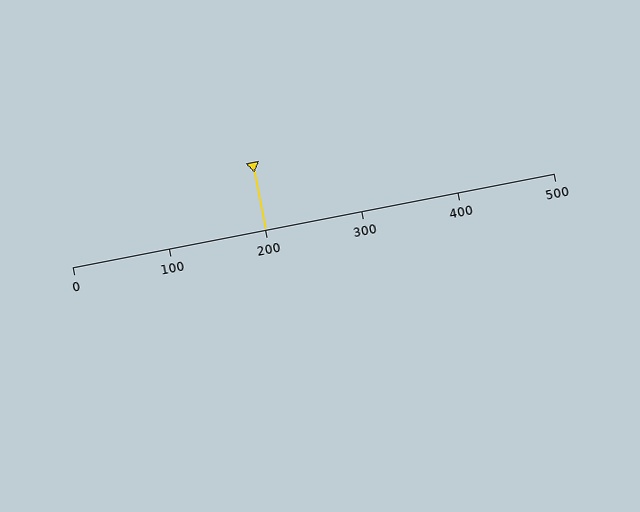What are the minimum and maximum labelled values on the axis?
The axis runs from 0 to 500.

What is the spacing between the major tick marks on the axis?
The major ticks are spaced 100 apart.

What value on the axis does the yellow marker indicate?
The marker indicates approximately 200.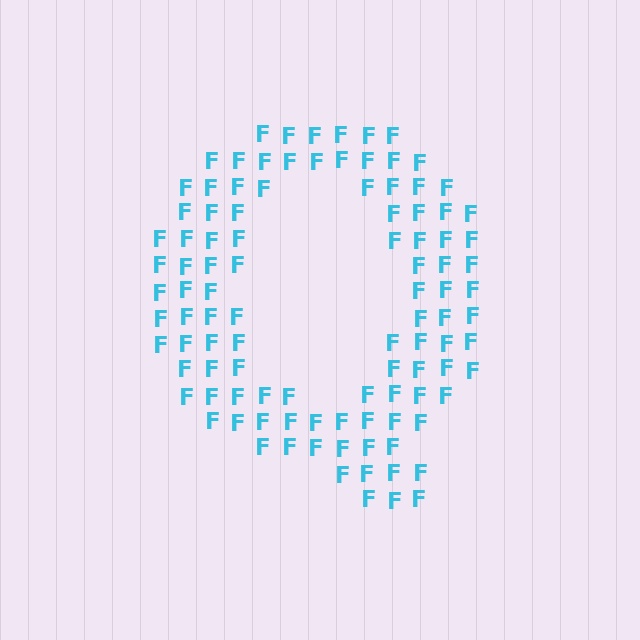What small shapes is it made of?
It is made of small letter F's.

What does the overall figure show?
The overall figure shows the letter Q.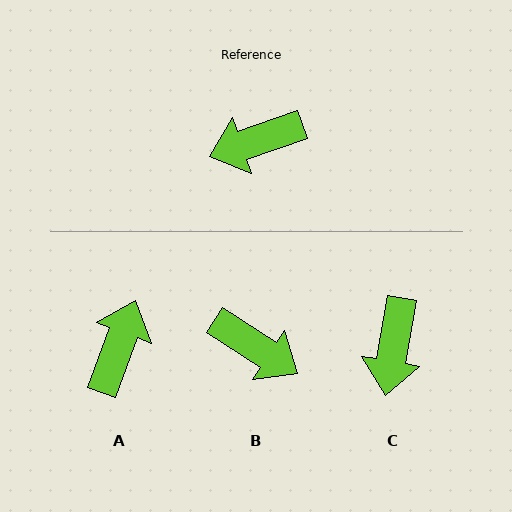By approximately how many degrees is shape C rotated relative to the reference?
Approximately 61 degrees counter-clockwise.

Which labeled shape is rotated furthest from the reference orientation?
A, about 129 degrees away.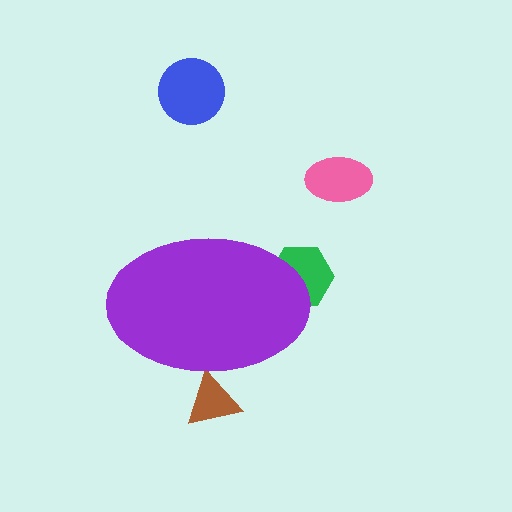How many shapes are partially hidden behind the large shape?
2 shapes are partially hidden.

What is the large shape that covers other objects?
A purple ellipse.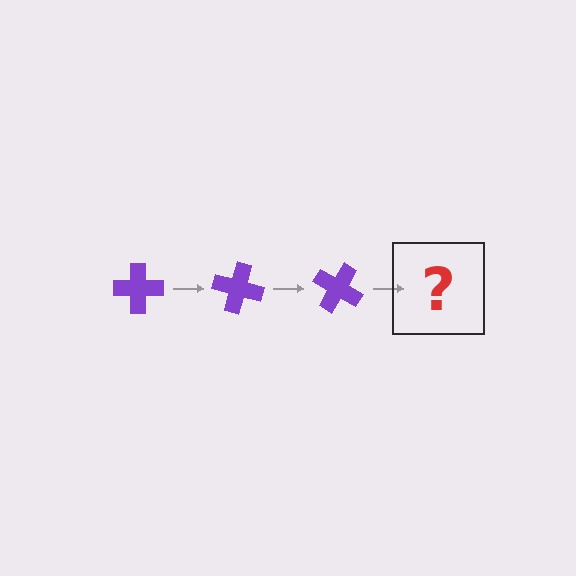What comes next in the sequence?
The next element should be a purple cross rotated 45 degrees.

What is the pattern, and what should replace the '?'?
The pattern is that the cross rotates 15 degrees each step. The '?' should be a purple cross rotated 45 degrees.